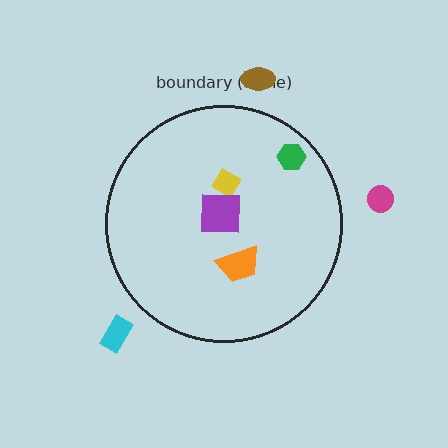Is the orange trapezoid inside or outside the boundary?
Inside.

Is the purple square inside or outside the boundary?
Inside.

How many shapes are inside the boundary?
4 inside, 3 outside.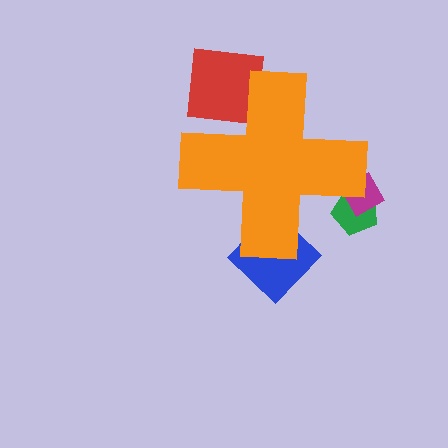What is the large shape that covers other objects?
An orange cross.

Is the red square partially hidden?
Yes, the red square is partially hidden behind the orange cross.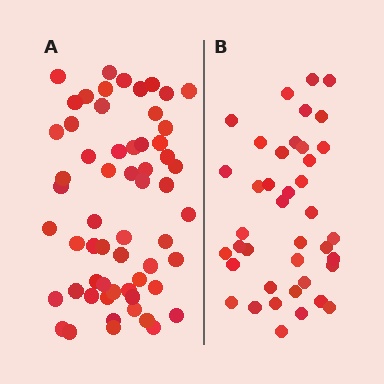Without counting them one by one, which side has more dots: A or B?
Region A (the left region) has more dots.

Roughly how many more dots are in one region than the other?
Region A has approximately 20 more dots than region B.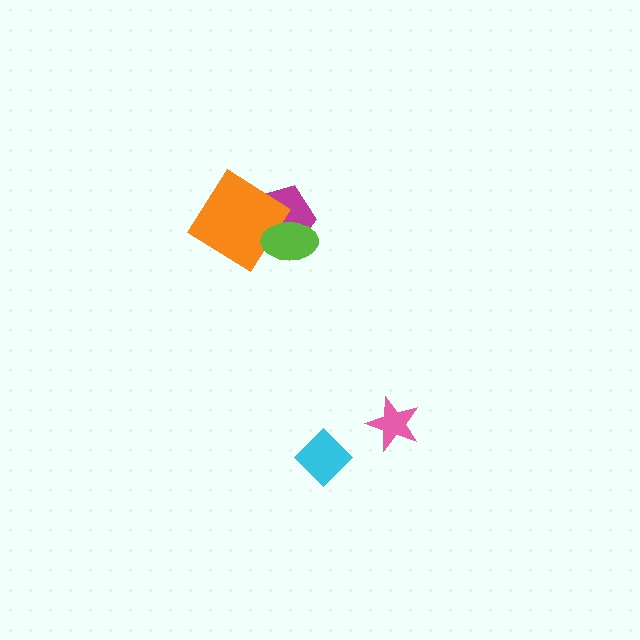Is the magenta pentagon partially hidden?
Yes, it is partially covered by another shape.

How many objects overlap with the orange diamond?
2 objects overlap with the orange diamond.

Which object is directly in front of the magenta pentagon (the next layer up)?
The orange diamond is directly in front of the magenta pentagon.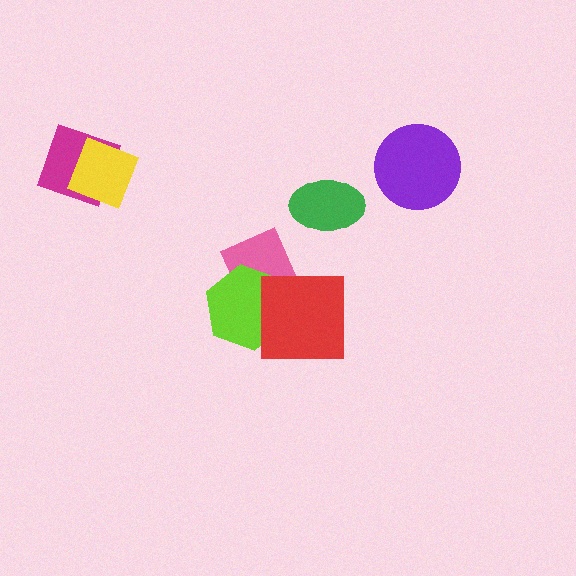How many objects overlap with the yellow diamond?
1 object overlaps with the yellow diamond.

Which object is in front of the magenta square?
The yellow diamond is in front of the magenta square.